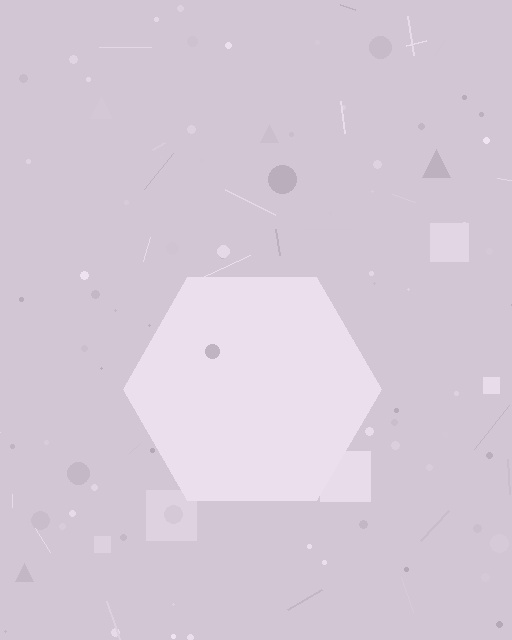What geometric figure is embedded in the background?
A hexagon is embedded in the background.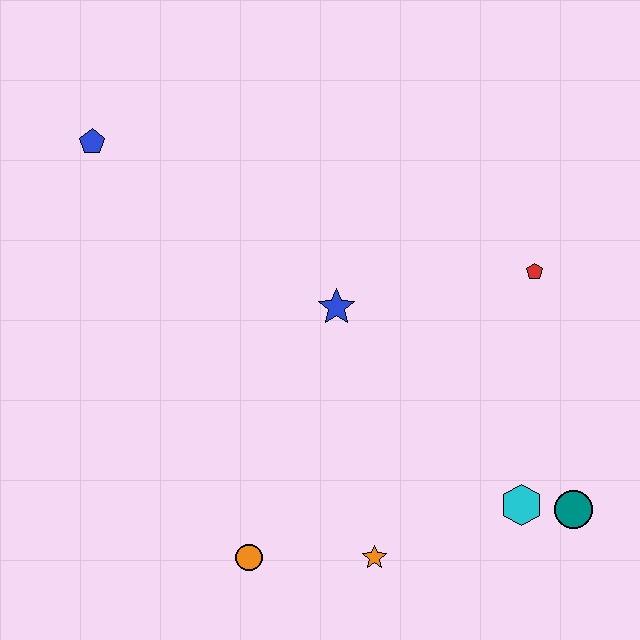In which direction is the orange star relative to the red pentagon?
The orange star is below the red pentagon.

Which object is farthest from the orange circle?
The blue pentagon is farthest from the orange circle.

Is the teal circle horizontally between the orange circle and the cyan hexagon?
No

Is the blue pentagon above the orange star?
Yes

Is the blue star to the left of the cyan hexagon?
Yes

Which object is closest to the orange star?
The orange circle is closest to the orange star.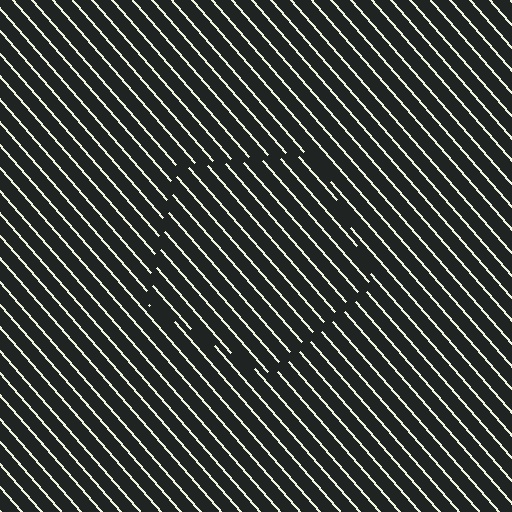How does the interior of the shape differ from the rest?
The interior of the shape contains the same grating, shifted by half a period — the contour is defined by the phase discontinuity where line-ends from the inner and outer gratings abut.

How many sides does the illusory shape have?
5 sides — the line-ends trace a pentagon.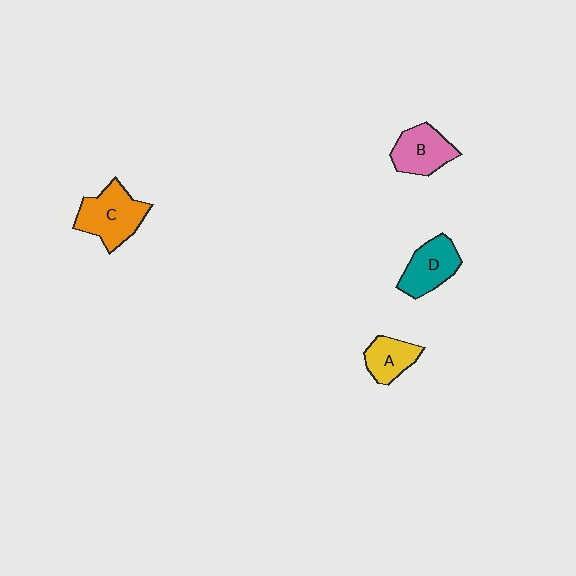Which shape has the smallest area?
Shape A (yellow).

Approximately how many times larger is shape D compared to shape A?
Approximately 1.3 times.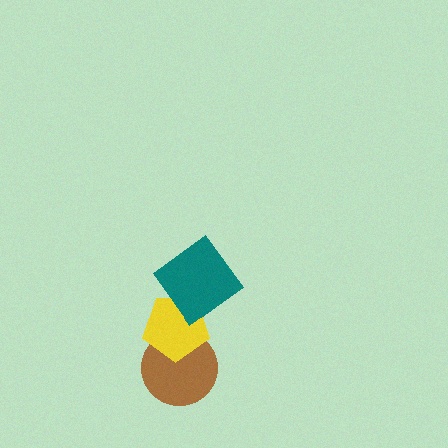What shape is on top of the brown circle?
The yellow pentagon is on top of the brown circle.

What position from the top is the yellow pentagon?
The yellow pentagon is 2nd from the top.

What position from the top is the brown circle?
The brown circle is 3rd from the top.